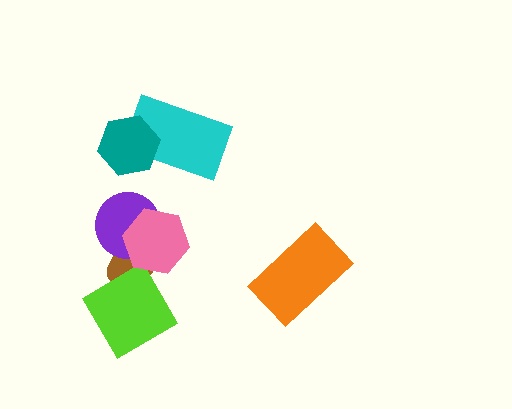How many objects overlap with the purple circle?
2 objects overlap with the purple circle.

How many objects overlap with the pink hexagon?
3 objects overlap with the pink hexagon.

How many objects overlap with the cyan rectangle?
1 object overlaps with the cyan rectangle.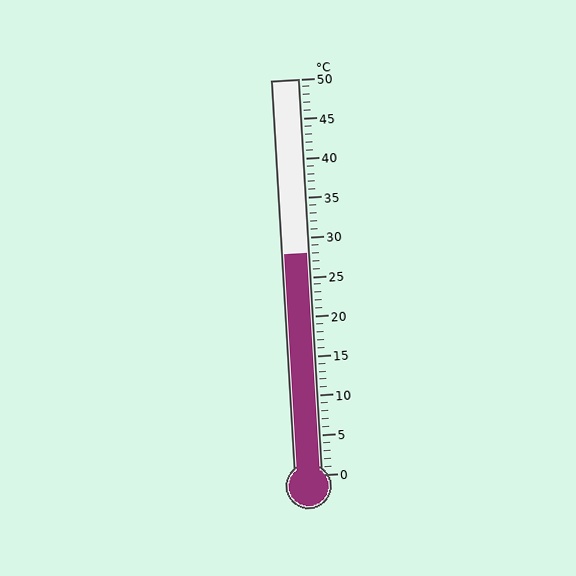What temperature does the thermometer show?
The thermometer shows approximately 28°C.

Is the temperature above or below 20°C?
The temperature is above 20°C.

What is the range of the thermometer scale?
The thermometer scale ranges from 0°C to 50°C.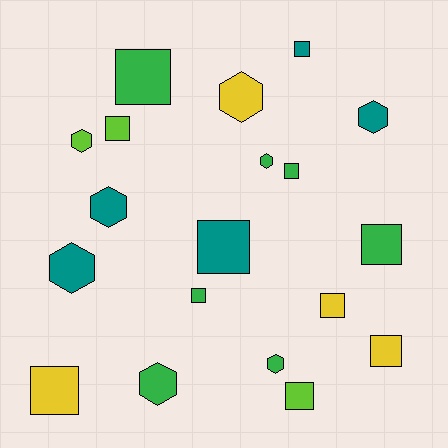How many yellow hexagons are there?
There is 1 yellow hexagon.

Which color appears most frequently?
Green, with 7 objects.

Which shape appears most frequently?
Square, with 11 objects.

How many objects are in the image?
There are 19 objects.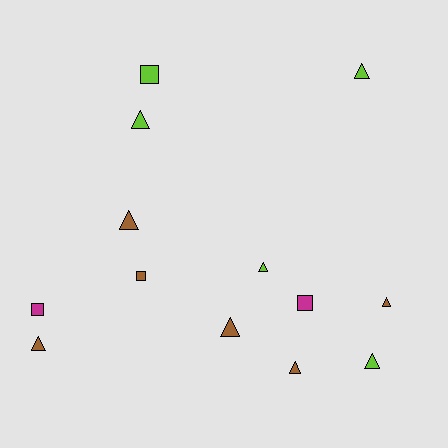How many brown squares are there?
There is 1 brown square.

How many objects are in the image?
There are 13 objects.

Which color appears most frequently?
Brown, with 6 objects.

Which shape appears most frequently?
Triangle, with 9 objects.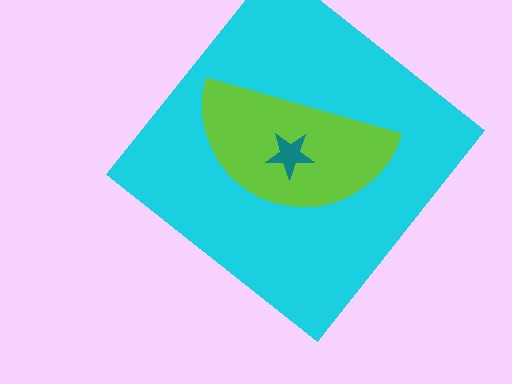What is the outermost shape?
The cyan diamond.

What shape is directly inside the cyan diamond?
The lime semicircle.